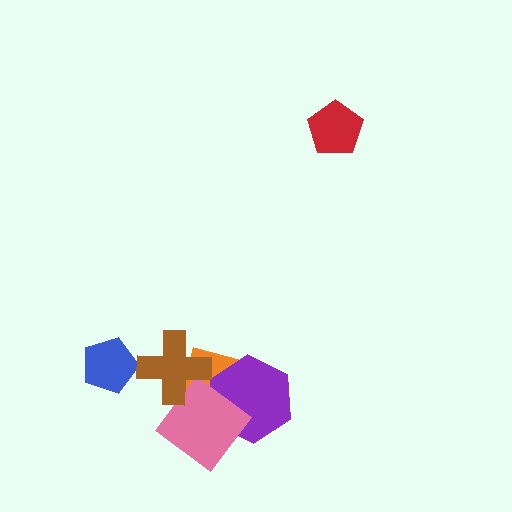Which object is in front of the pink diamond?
The brown cross is in front of the pink diamond.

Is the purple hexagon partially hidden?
Yes, it is partially covered by another shape.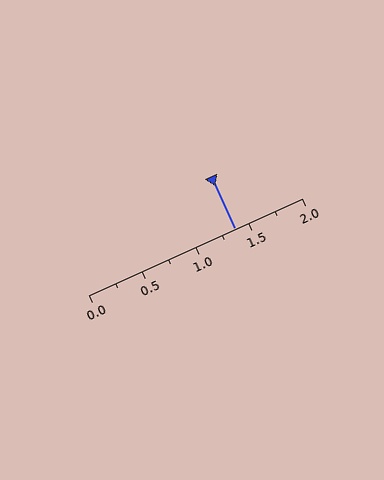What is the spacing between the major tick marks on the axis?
The major ticks are spaced 0.5 apart.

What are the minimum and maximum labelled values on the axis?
The axis runs from 0.0 to 2.0.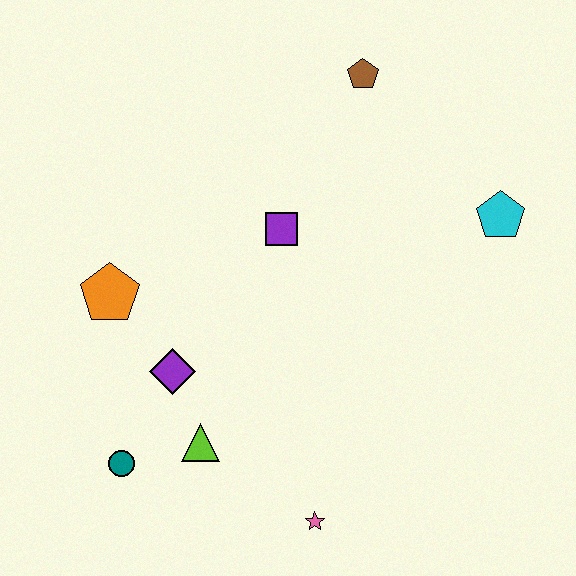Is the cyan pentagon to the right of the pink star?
Yes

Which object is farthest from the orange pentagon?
The cyan pentagon is farthest from the orange pentagon.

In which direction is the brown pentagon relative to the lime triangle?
The brown pentagon is above the lime triangle.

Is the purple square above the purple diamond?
Yes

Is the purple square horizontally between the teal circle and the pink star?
Yes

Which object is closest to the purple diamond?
The lime triangle is closest to the purple diamond.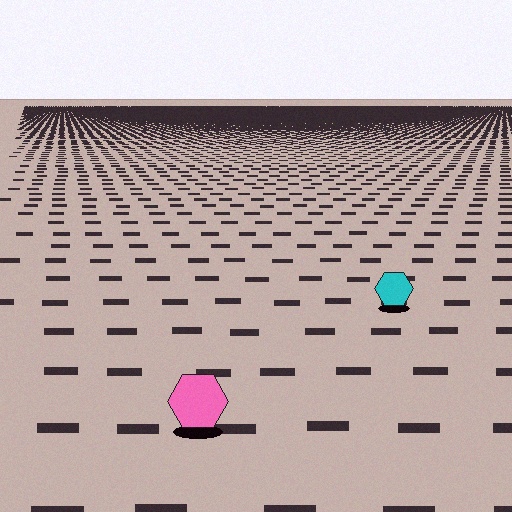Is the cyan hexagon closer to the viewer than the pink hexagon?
No. The pink hexagon is closer — you can tell from the texture gradient: the ground texture is coarser near it.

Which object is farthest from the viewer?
The cyan hexagon is farthest from the viewer. It appears smaller and the ground texture around it is denser.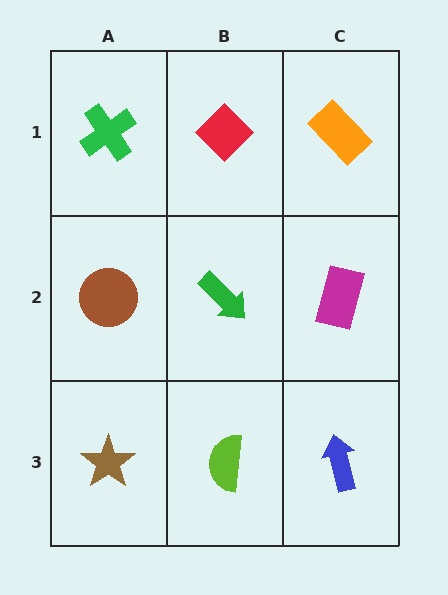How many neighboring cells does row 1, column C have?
2.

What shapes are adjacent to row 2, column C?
An orange rectangle (row 1, column C), a blue arrow (row 3, column C), a green arrow (row 2, column B).